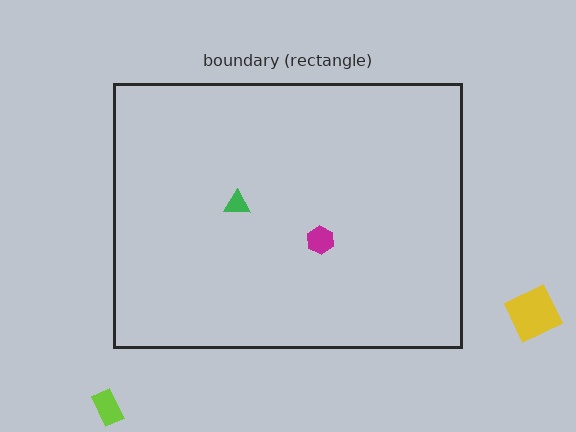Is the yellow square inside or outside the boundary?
Outside.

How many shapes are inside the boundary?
2 inside, 2 outside.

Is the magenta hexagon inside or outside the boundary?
Inside.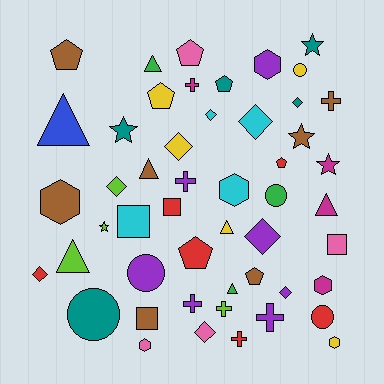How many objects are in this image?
There are 50 objects.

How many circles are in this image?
There are 5 circles.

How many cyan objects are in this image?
There are 4 cyan objects.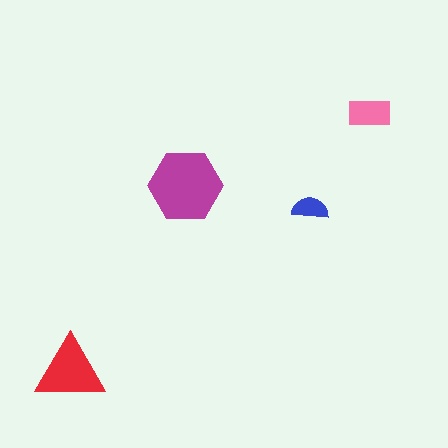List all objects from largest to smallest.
The magenta hexagon, the red triangle, the pink rectangle, the blue semicircle.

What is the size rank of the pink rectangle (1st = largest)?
3rd.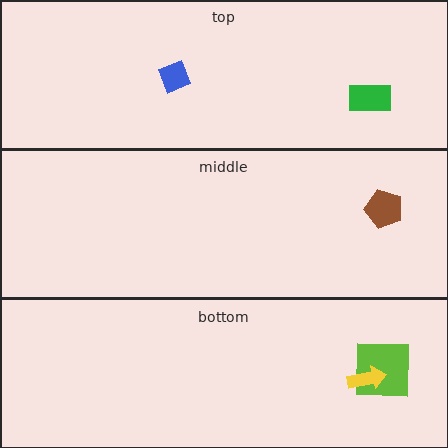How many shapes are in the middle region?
1.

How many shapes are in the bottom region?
2.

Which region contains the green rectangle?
The top region.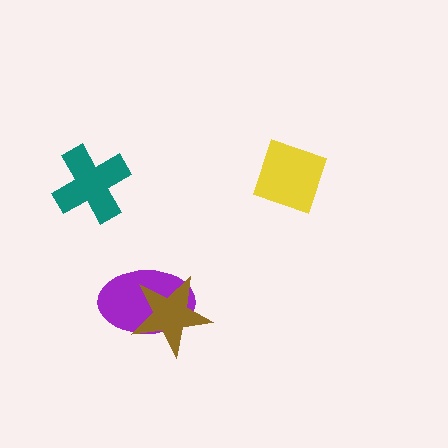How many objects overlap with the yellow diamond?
0 objects overlap with the yellow diamond.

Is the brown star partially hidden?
No, no other shape covers it.